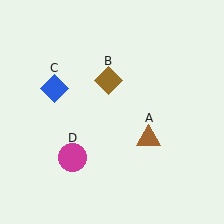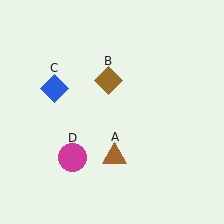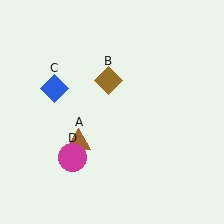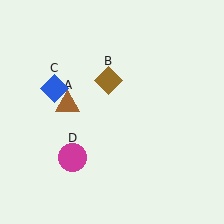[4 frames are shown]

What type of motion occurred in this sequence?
The brown triangle (object A) rotated clockwise around the center of the scene.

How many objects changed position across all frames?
1 object changed position: brown triangle (object A).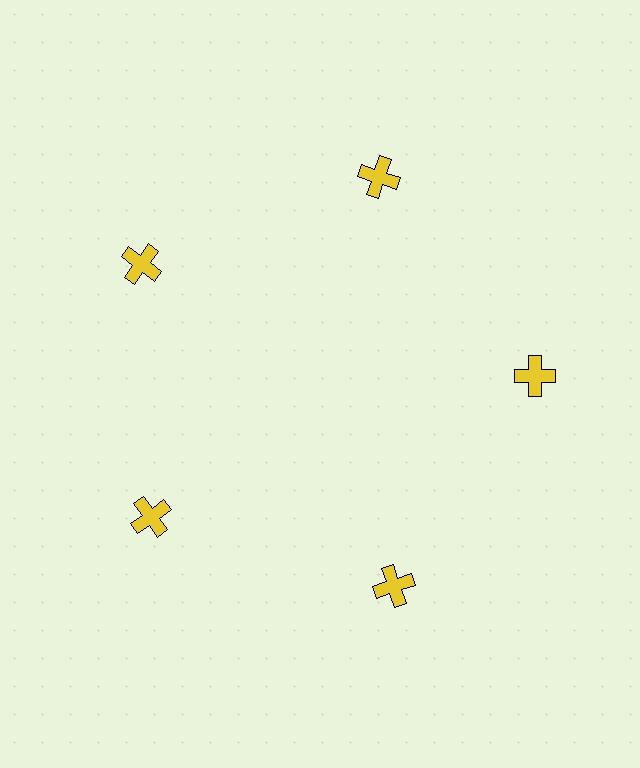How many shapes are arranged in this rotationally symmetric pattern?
There are 5 shapes, arranged in 5 groups of 1.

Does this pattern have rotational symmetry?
Yes, this pattern has 5-fold rotational symmetry. It looks the same after rotating 72 degrees around the center.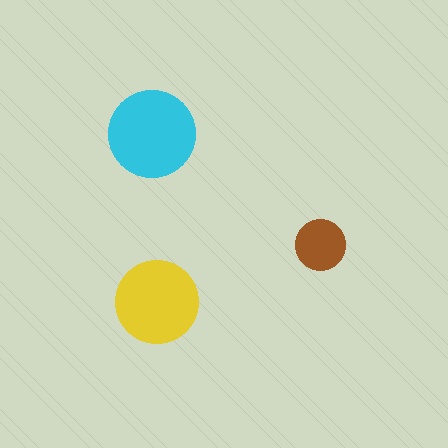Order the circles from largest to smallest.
the cyan one, the yellow one, the brown one.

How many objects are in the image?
There are 3 objects in the image.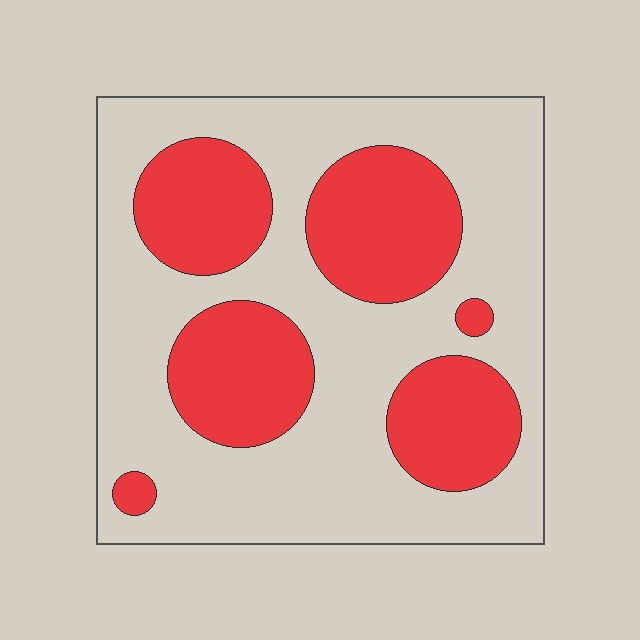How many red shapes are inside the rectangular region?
6.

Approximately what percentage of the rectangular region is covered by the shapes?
Approximately 35%.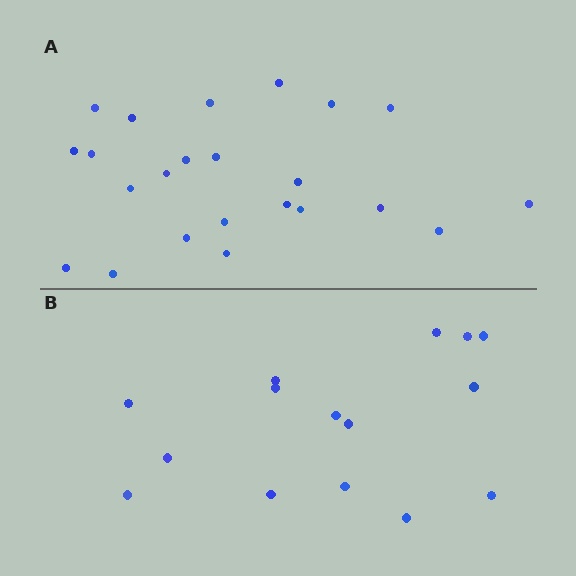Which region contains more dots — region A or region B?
Region A (the top region) has more dots.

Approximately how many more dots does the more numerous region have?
Region A has roughly 8 or so more dots than region B.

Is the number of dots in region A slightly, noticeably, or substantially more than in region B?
Region A has substantially more. The ratio is roughly 1.5 to 1.